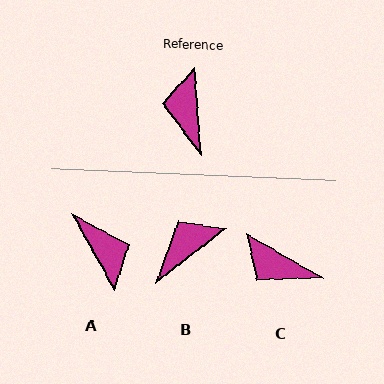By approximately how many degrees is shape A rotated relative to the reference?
Approximately 155 degrees clockwise.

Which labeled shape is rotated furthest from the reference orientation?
A, about 155 degrees away.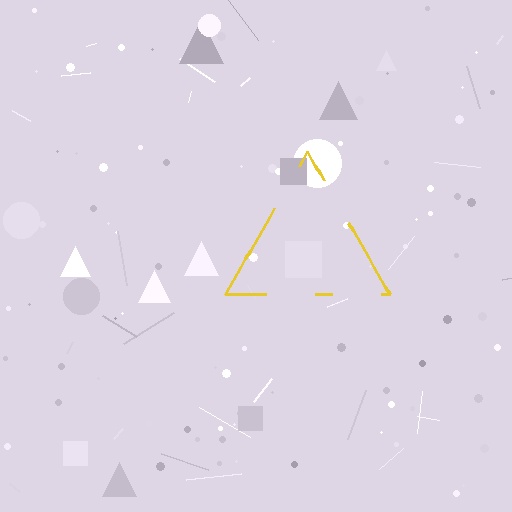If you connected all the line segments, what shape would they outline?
They would outline a triangle.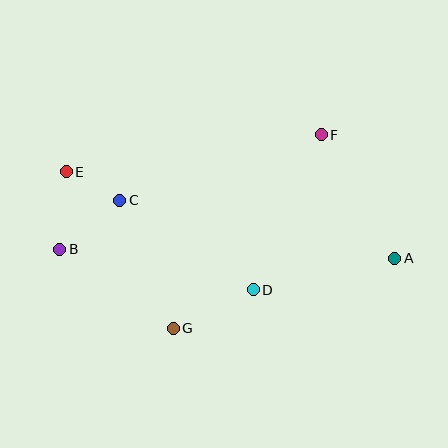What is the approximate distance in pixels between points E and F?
The distance between E and F is approximately 258 pixels.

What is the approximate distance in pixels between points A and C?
The distance between A and C is approximately 281 pixels.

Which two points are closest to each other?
Points C and E are closest to each other.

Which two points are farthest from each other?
Points A and E are farthest from each other.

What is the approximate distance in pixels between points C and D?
The distance between C and D is approximately 161 pixels.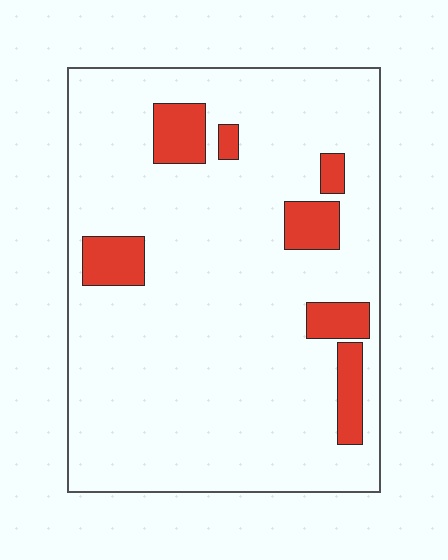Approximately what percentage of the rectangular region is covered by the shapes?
Approximately 10%.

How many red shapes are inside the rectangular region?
7.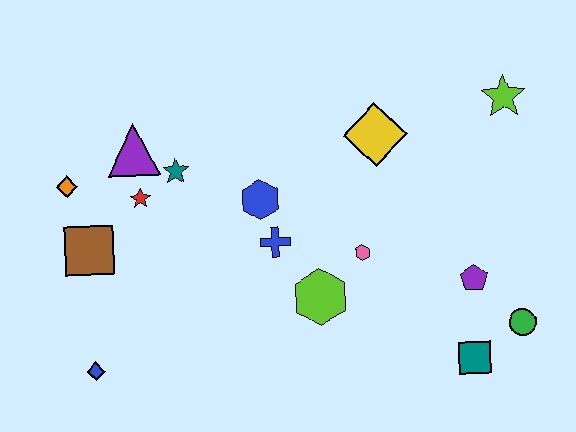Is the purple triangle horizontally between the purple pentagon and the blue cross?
No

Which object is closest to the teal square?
The green circle is closest to the teal square.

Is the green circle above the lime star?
No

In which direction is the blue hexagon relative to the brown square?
The blue hexagon is to the right of the brown square.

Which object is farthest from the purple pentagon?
The orange diamond is farthest from the purple pentagon.